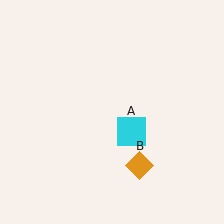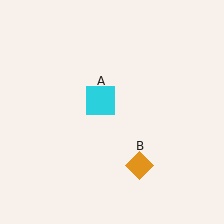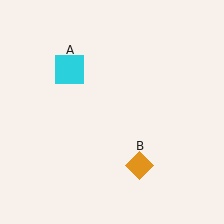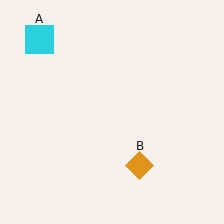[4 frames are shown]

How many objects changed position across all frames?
1 object changed position: cyan square (object A).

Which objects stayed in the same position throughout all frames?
Orange diamond (object B) remained stationary.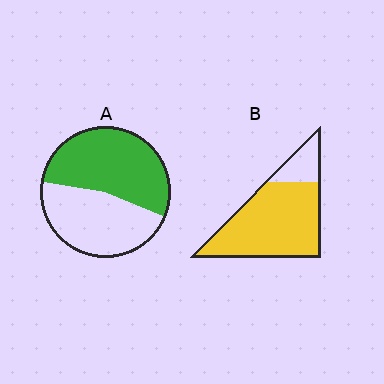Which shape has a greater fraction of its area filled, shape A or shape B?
Shape B.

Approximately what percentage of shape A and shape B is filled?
A is approximately 55% and B is approximately 80%.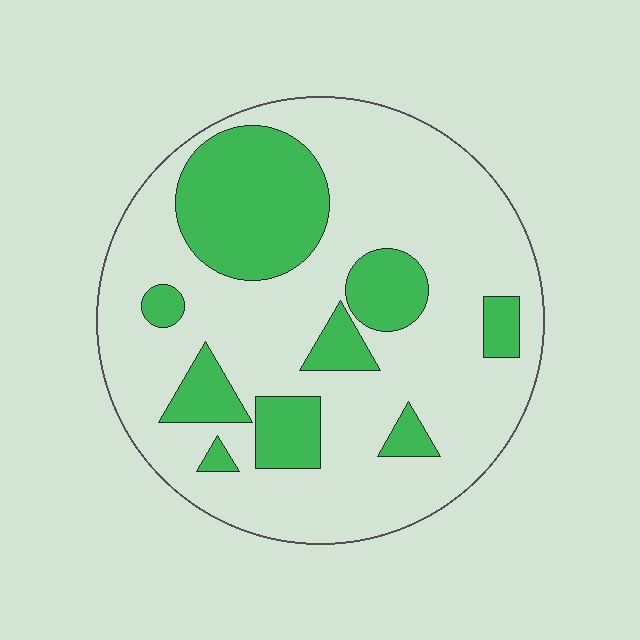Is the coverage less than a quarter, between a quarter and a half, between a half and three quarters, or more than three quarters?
Between a quarter and a half.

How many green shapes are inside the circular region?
9.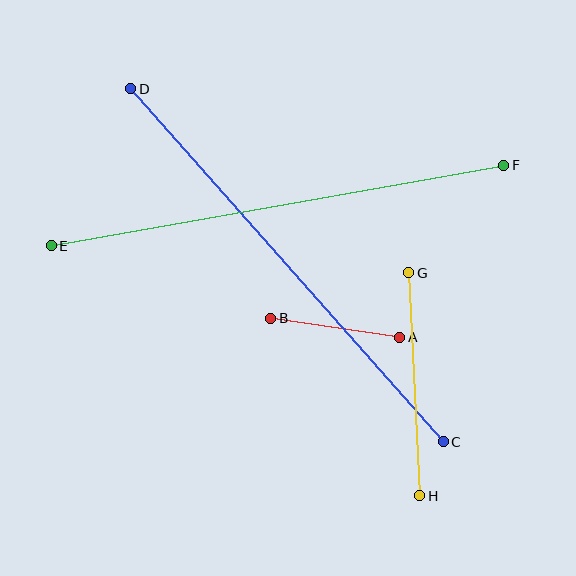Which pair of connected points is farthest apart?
Points C and D are farthest apart.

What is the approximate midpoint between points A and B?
The midpoint is at approximately (335, 328) pixels.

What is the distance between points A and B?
The distance is approximately 130 pixels.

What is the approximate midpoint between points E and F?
The midpoint is at approximately (278, 206) pixels.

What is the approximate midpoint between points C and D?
The midpoint is at approximately (287, 265) pixels.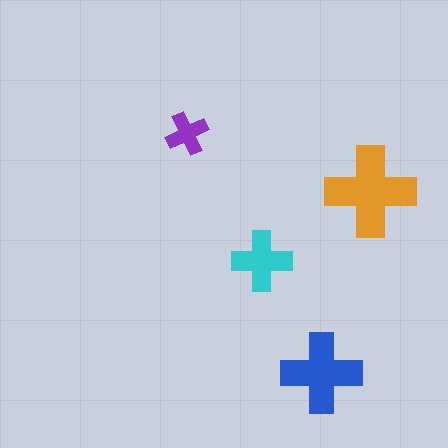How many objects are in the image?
There are 4 objects in the image.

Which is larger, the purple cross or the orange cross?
The orange one.